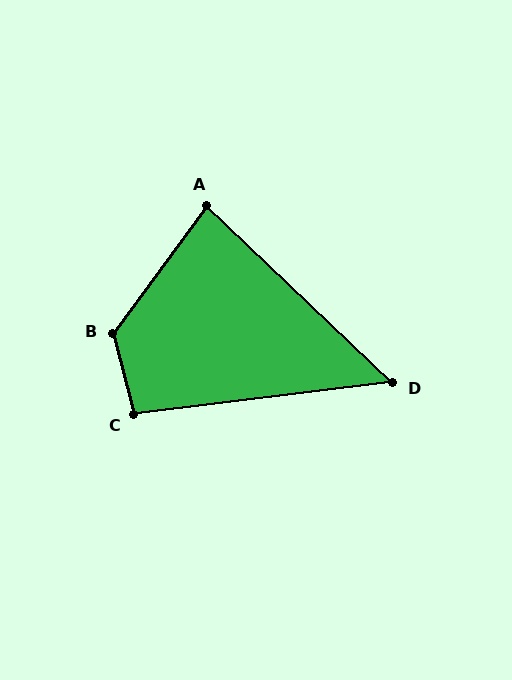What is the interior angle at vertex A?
Approximately 83 degrees (acute).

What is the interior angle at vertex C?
Approximately 97 degrees (obtuse).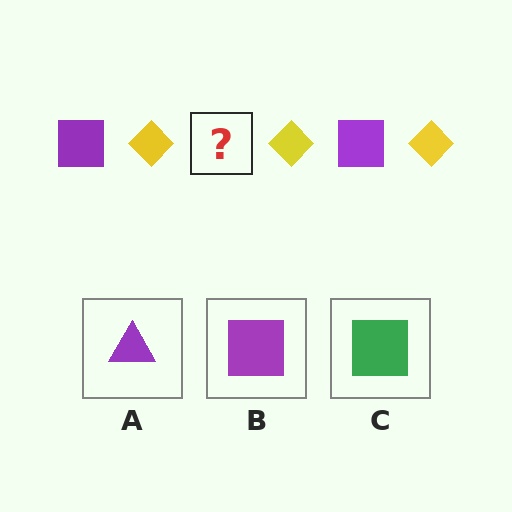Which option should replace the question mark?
Option B.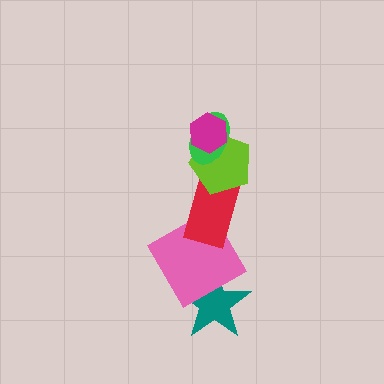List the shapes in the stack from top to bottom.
From top to bottom: the magenta hexagon, the green ellipse, the lime pentagon, the red rectangle, the pink square, the teal star.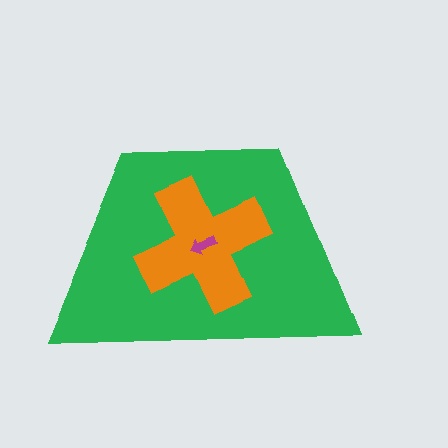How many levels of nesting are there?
3.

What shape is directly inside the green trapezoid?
The orange cross.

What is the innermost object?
The magenta arrow.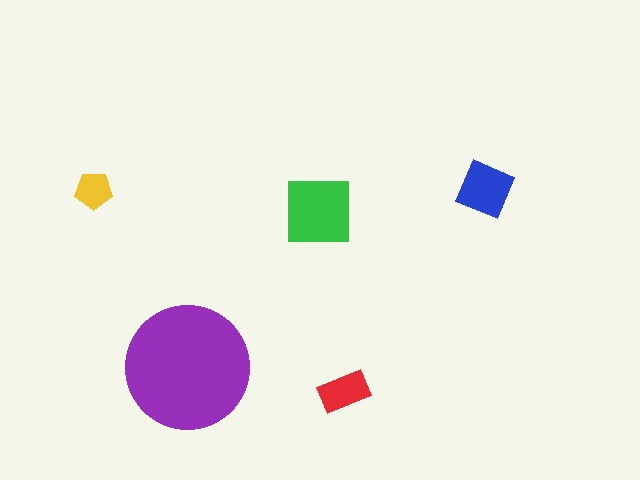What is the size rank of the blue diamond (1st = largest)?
3rd.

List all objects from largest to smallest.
The purple circle, the green square, the blue diamond, the red rectangle, the yellow pentagon.